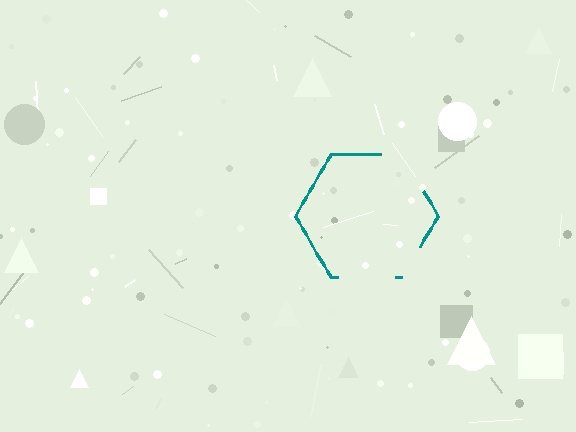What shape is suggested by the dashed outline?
The dashed outline suggests a hexagon.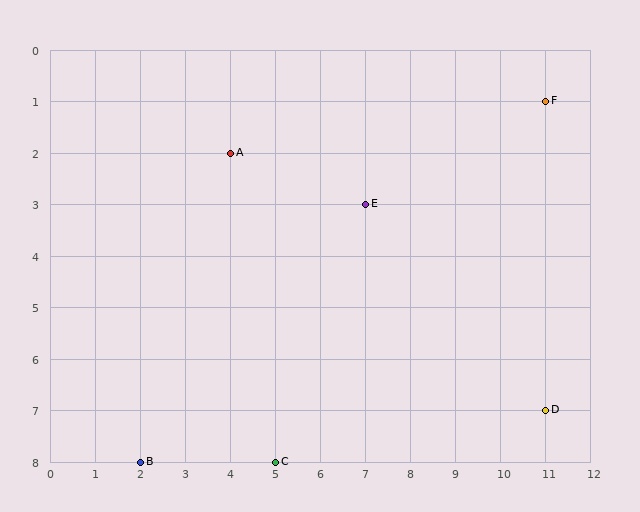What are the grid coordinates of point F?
Point F is at grid coordinates (11, 1).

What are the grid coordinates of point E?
Point E is at grid coordinates (7, 3).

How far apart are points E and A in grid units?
Points E and A are 3 columns and 1 row apart (about 3.2 grid units diagonally).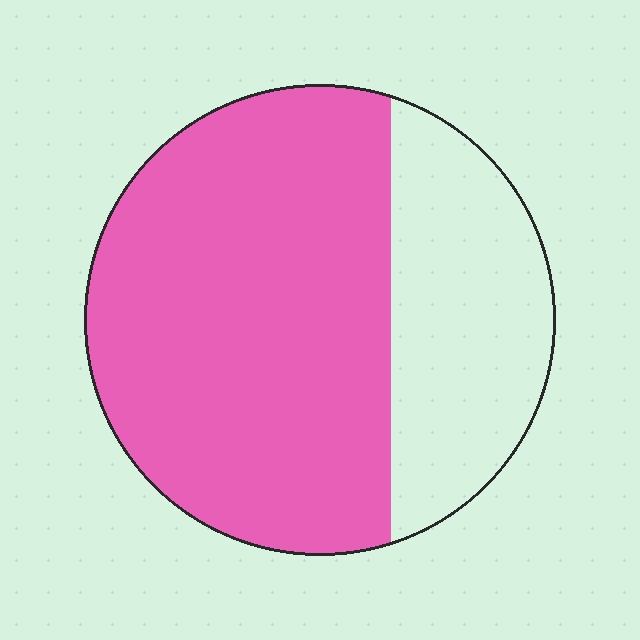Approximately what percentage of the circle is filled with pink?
Approximately 70%.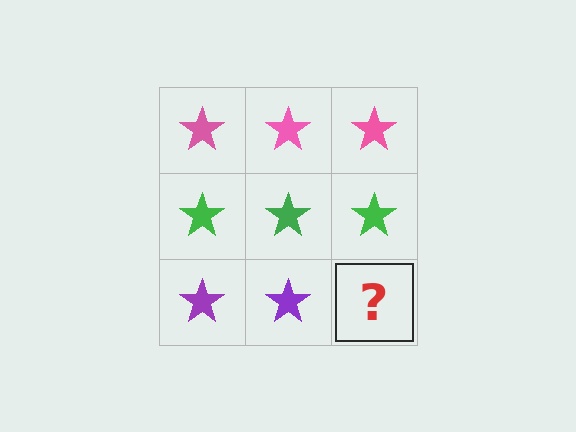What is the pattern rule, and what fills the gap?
The rule is that each row has a consistent color. The gap should be filled with a purple star.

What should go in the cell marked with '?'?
The missing cell should contain a purple star.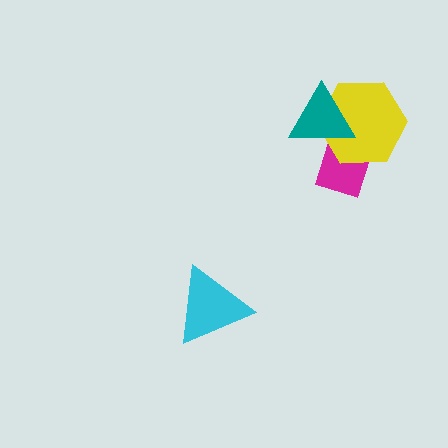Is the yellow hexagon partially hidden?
Yes, it is partially covered by another shape.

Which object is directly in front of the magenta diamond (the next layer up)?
The yellow hexagon is directly in front of the magenta diamond.